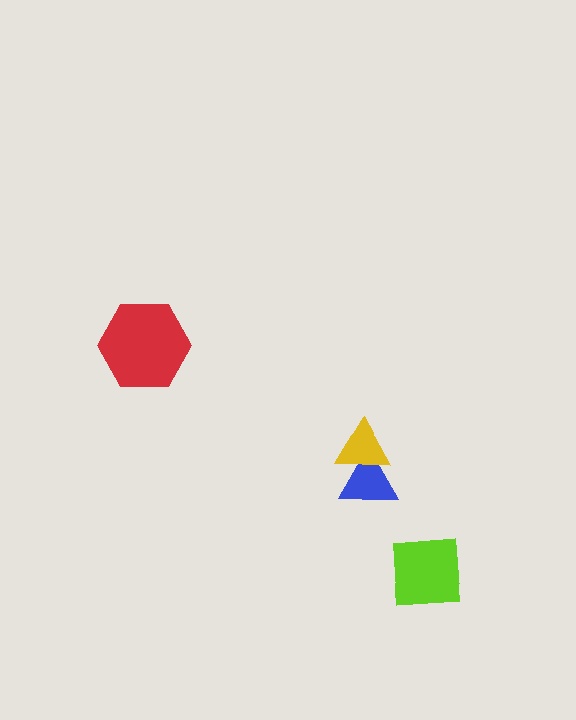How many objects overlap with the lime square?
0 objects overlap with the lime square.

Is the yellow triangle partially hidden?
No, no other shape covers it.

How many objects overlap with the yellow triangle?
1 object overlaps with the yellow triangle.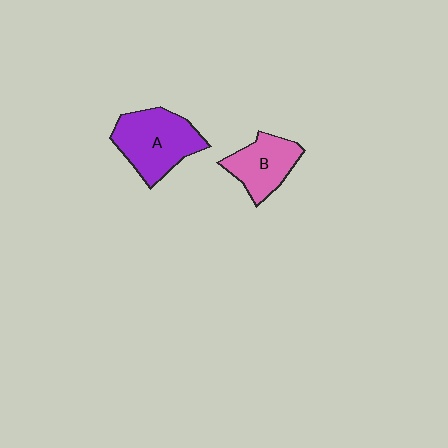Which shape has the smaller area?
Shape B (pink).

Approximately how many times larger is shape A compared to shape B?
Approximately 1.4 times.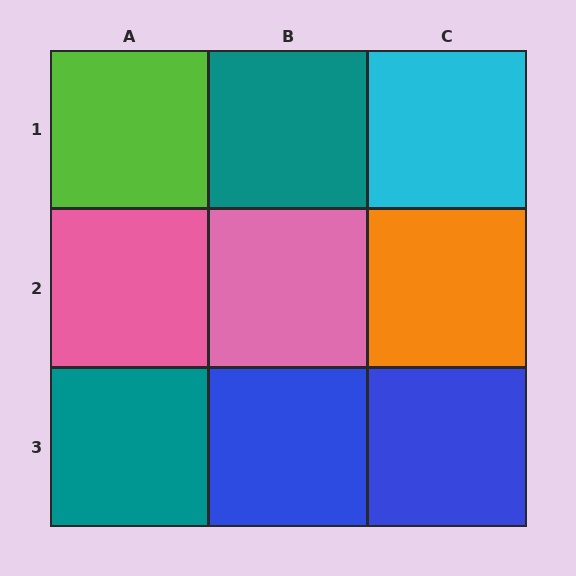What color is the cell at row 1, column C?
Cyan.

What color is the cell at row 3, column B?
Blue.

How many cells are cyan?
1 cell is cyan.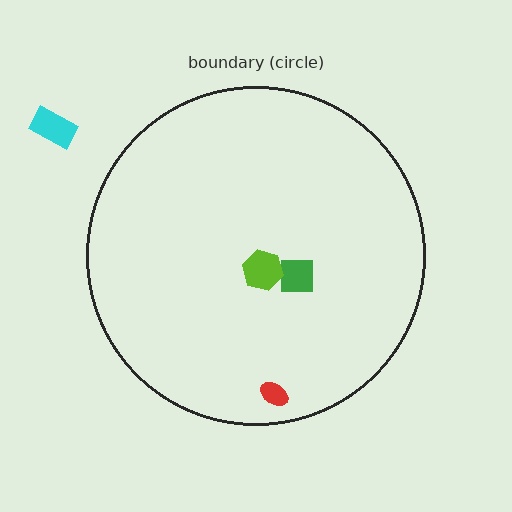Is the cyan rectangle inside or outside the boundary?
Outside.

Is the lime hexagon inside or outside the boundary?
Inside.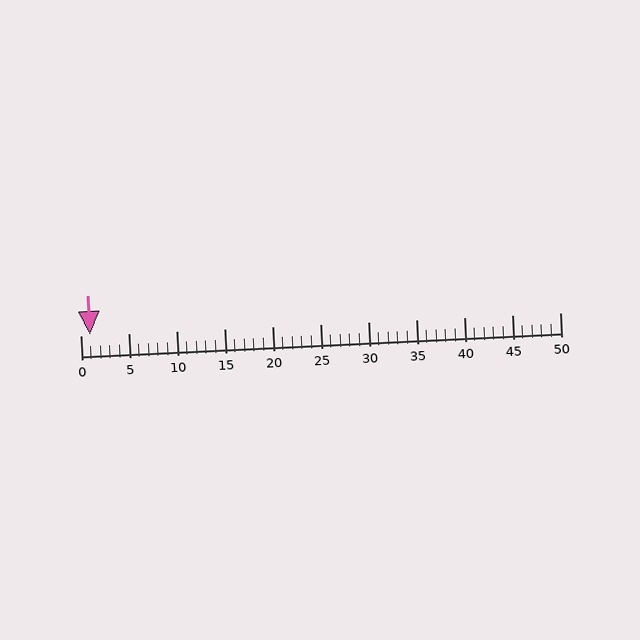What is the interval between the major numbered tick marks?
The major tick marks are spaced 5 units apart.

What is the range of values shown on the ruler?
The ruler shows values from 0 to 50.